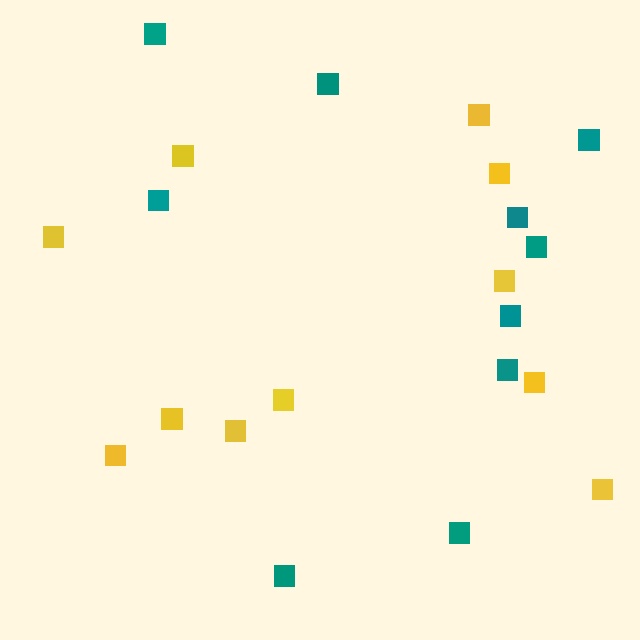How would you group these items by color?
There are 2 groups: one group of yellow squares (11) and one group of teal squares (10).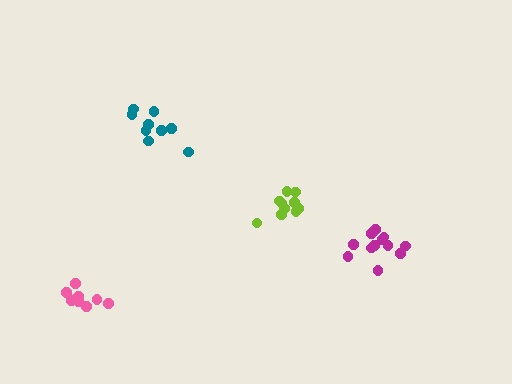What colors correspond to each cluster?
The clusters are colored: lime, teal, magenta, pink.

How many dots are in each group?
Group 1: 10 dots, Group 2: 9 dots, Group 3: 12 dots, Group 4: 9 dots (40 total).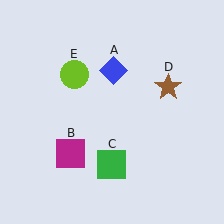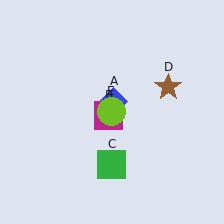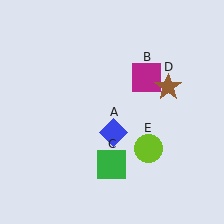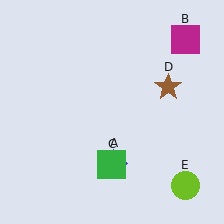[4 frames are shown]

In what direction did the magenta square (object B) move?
The magenta square (object B) moved up and to the right.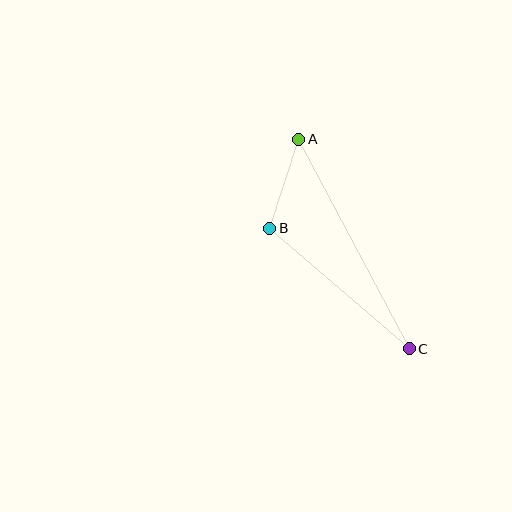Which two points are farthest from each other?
Points A and C are farthest from each other.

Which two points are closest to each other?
Points A and B are closest to each other.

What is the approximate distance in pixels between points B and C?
The distance between B and C is approximately 184 pixels.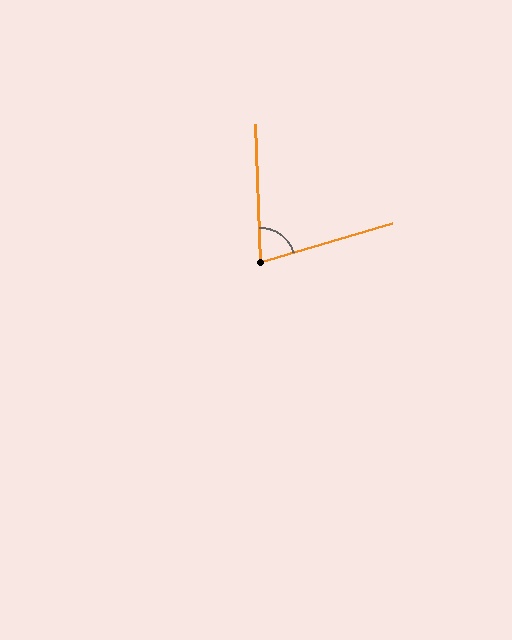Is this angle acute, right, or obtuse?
It is acute.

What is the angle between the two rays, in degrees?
Approximately 75 degrees.